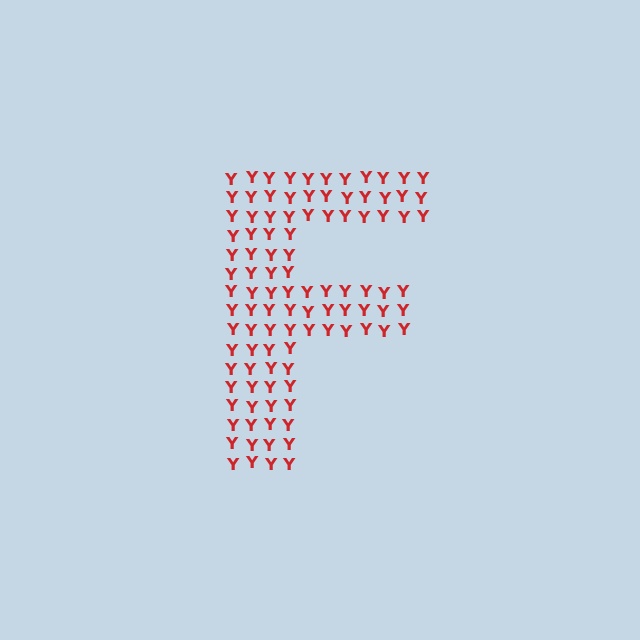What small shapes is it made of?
It is made of small letter Y's.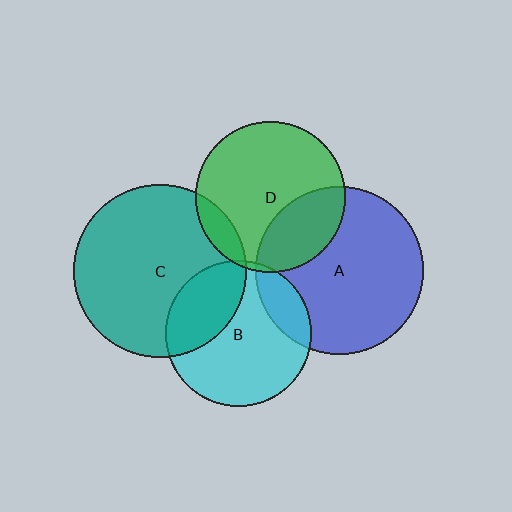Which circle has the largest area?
Circle C (teal).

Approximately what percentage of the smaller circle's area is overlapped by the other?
Approximately 10%.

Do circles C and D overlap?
Yes.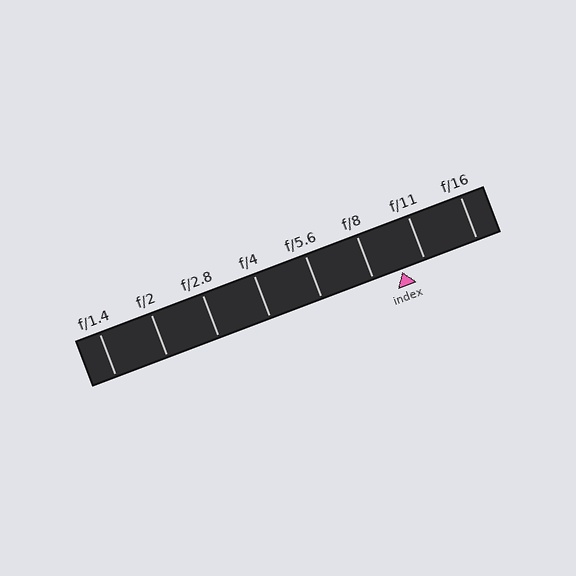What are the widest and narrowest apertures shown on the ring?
The widest aperture shown is f/1.4 and the narrowest is f/16.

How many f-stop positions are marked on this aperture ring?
There are 8 f-stop positions marked.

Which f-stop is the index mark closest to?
The index mark is closest to f/11.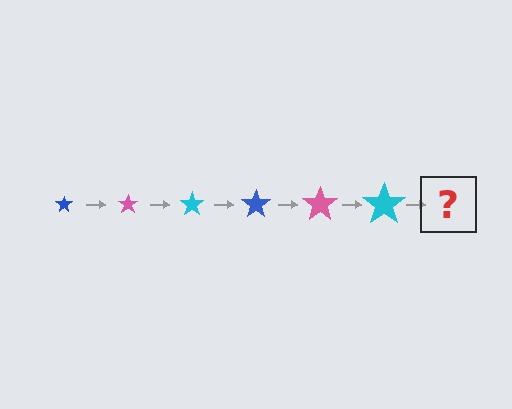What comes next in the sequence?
The next element should be a blue star, larger than the previous one.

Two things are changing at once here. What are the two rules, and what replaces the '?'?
The two rules are that the star grows larger each step and the color cycles through blue, pink, and cyan. The '?' should be a blue star, larger than the previous one.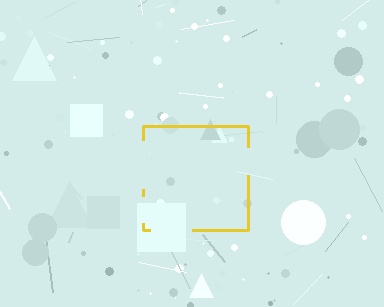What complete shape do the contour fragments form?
The contour fragments form a square.